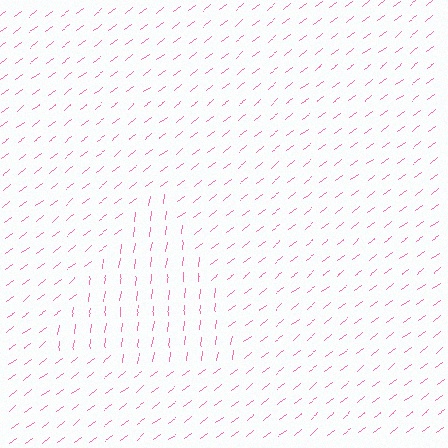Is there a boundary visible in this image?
Yes, there is a texture boundary formed by a change in line orientation.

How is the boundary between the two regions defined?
The boundary is defined purely by a change in line orientation (approximately 45 degrees difference). All lines are the same color and thickness.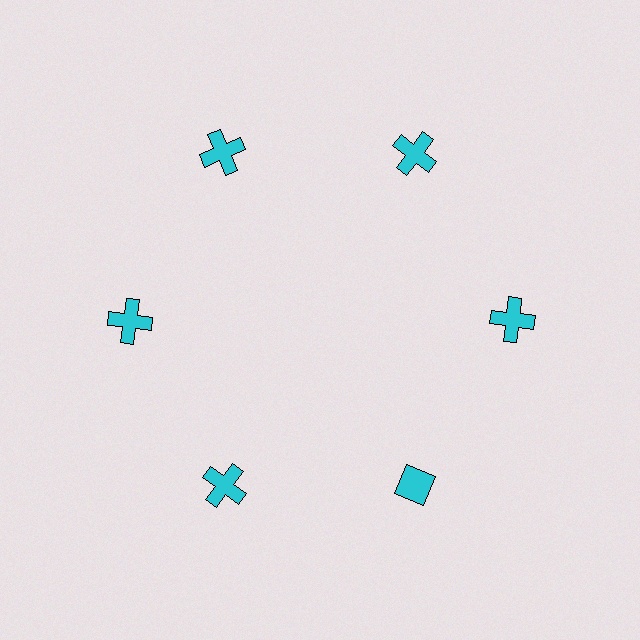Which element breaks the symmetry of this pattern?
The cyan diamond at roughly the 5 o'clock position breaks the symmetry. All other shapes are cyan crosses.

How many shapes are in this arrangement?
There are 6 shapes arranged in a ring pattern.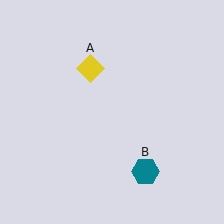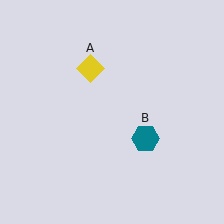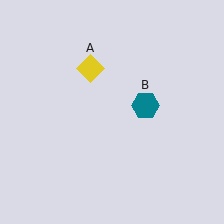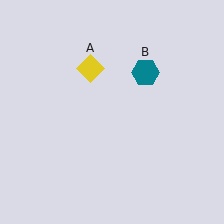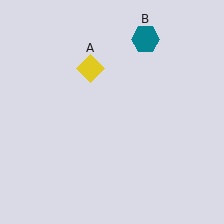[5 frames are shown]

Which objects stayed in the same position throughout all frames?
Yellow diamond (object A) remained stationary.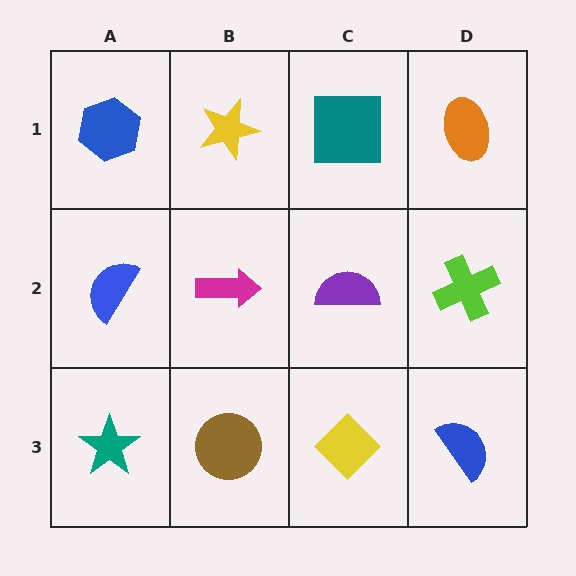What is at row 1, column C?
A teal square.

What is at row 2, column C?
A purple semicircle.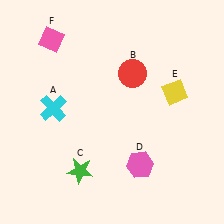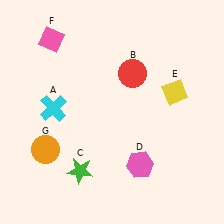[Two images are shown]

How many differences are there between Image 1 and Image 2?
There is 1 difference between the two images.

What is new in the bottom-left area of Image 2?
An orange circle (G) was added in the bottom-left area of Image 2.